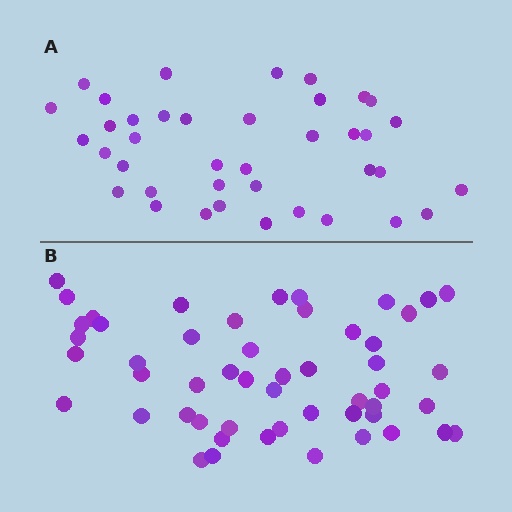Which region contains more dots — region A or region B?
Region B (the bottom region) has more dots.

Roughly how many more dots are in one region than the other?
Region B has approximately 15 more dots than region A.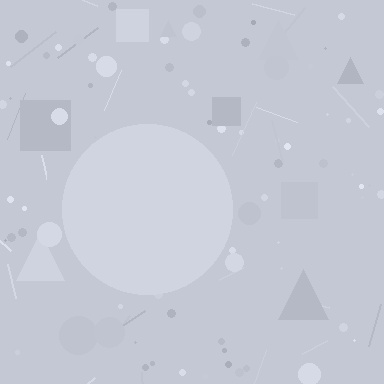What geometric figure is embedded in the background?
A circle is embedded in the background.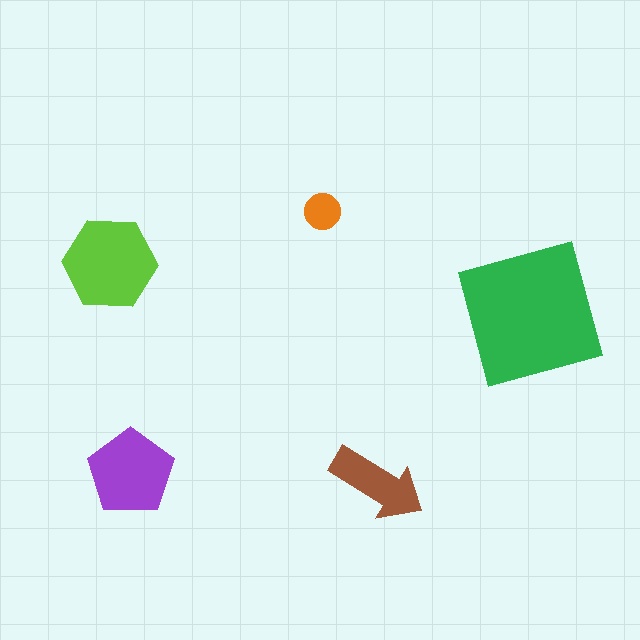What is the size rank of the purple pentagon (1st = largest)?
3rd.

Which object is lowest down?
The brown arrow is bottommost.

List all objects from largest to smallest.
The green square, the lime hexagon, the purple pentagon, the brown arrow, the orange circle.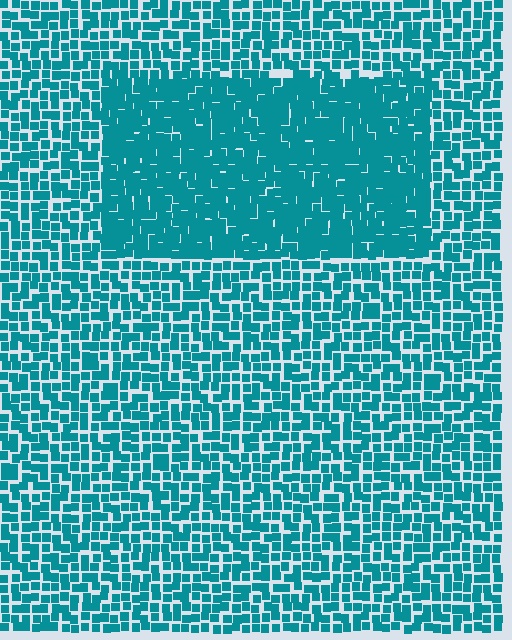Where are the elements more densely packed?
The elements are more densely packed inside the rectangle boundary.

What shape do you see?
I see a rectangle.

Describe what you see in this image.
The image contains small teal elements arranged at two different densities. A rectangle-shaped region is visible where the elements are more densely packed than the surrounding area.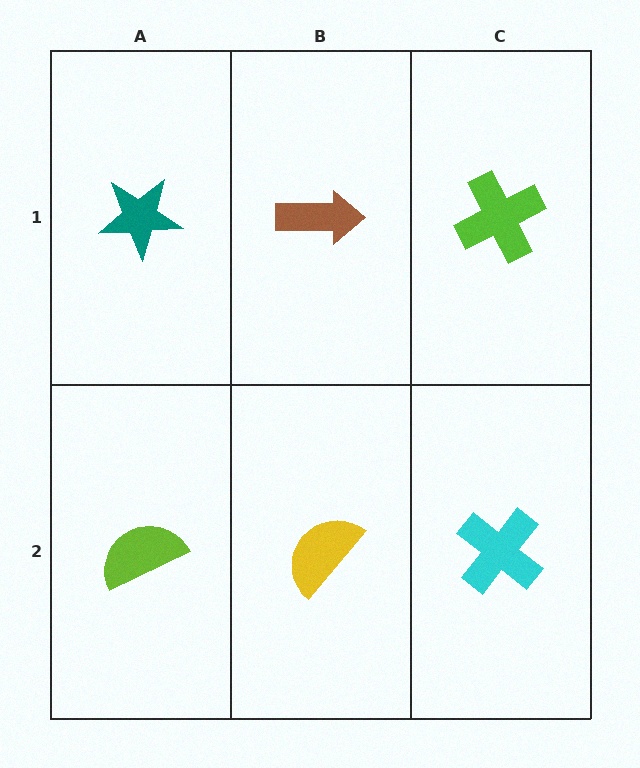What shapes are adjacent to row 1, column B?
A yellow semicircle (row 2, column B), a teal star (row 1, column A), a lime cross (row 1, column C).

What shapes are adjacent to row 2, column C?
A lime cross (row 1, column C), a yellow semicircle (row 2, column B).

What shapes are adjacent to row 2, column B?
A brown arrow (row 1, column B), a lime semicircle (row 2, column A), a cyan cross (row 2, column C).